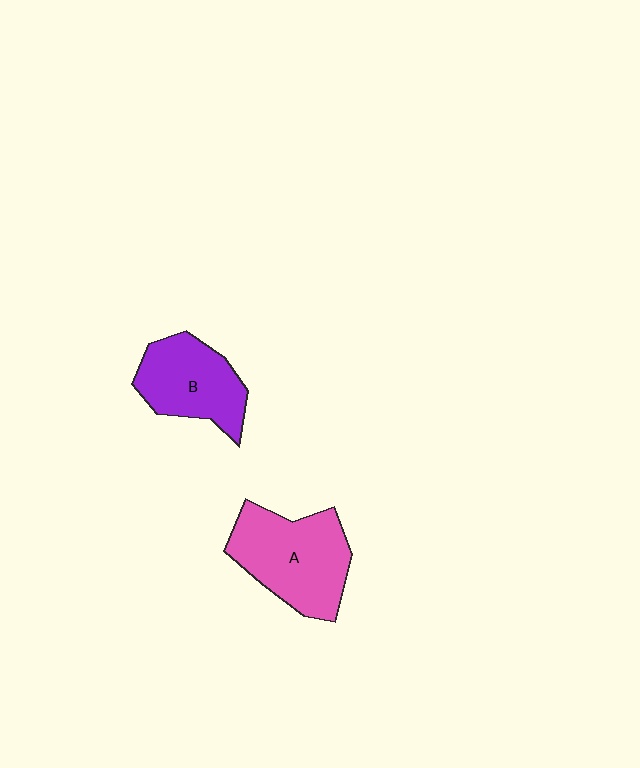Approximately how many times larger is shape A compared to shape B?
Approximately 1.3 times.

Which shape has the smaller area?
Shape B (purple).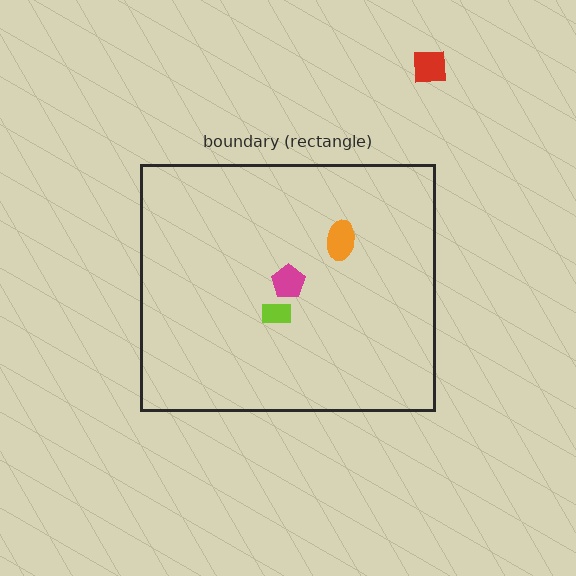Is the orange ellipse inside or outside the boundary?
Inside.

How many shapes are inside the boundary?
3 inside, 1 outside.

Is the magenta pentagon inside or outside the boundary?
Inside.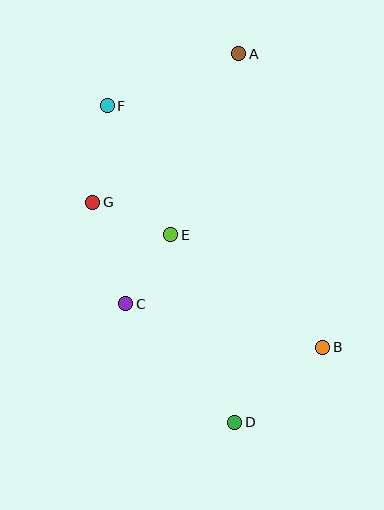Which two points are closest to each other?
Points C and E are closest to each other.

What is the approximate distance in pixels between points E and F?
The distance between E and F is approximately 143 pixels.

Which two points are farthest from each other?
Points A and D are farthest from each other.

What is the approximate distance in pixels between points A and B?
The distance between A and B is approximately 306 pixels.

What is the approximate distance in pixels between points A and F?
The distance between A and F is approximately 142 pixels.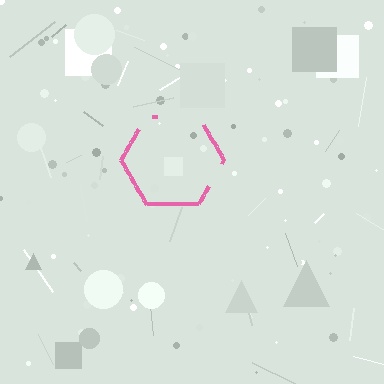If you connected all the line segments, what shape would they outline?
They would outline a hexagon.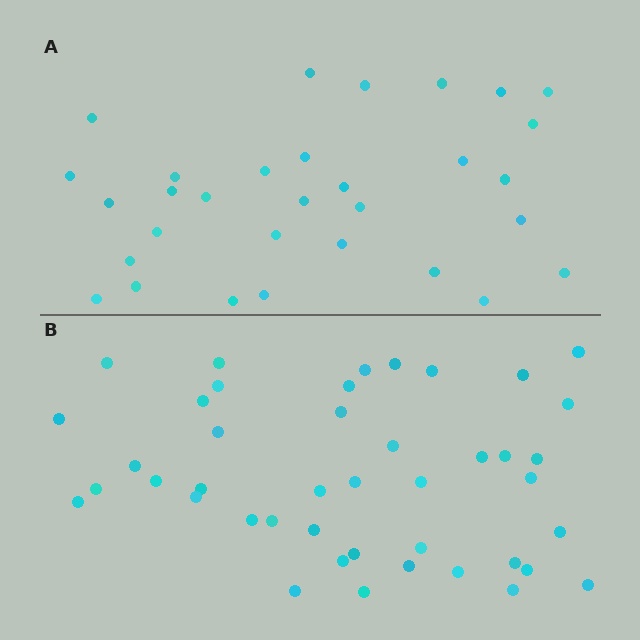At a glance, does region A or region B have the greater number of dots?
Region B (the bottom region) has more dots.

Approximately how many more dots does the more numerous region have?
Region B has roughly 12 or so more dots than region A.